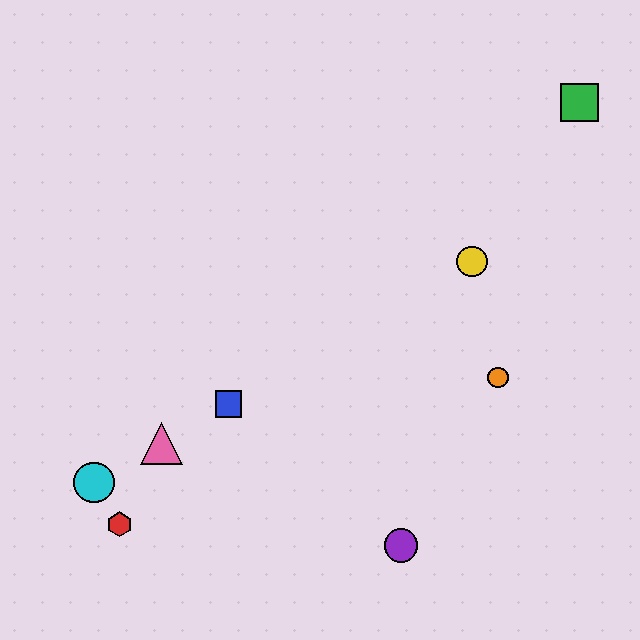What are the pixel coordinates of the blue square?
The blue square is at (228, 404).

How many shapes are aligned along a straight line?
4 shapes (the blue square, the yellow circle, the cyan circle, the pink triangle) are aligned along a straight line.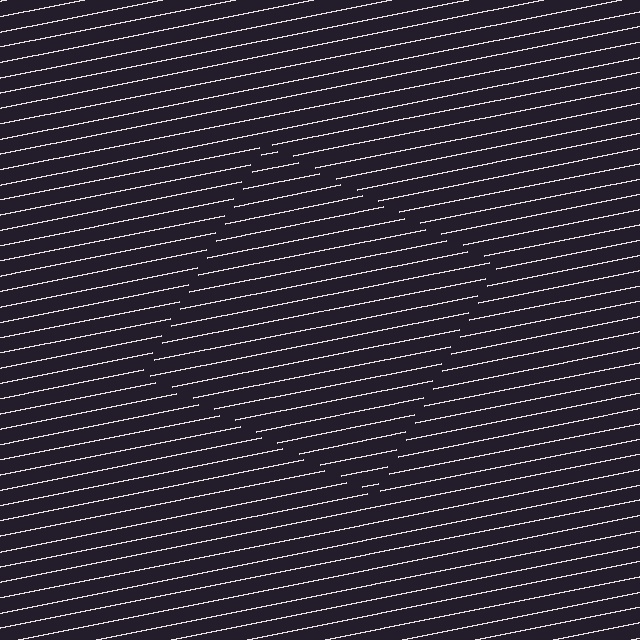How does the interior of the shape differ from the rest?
The interior of the shape contains the same grating, shifted by half a period — the contour is defined by the phase discontinuity where line-ends from the inner and outer gratings abut.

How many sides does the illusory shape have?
4 sides — the line-ends trace a square.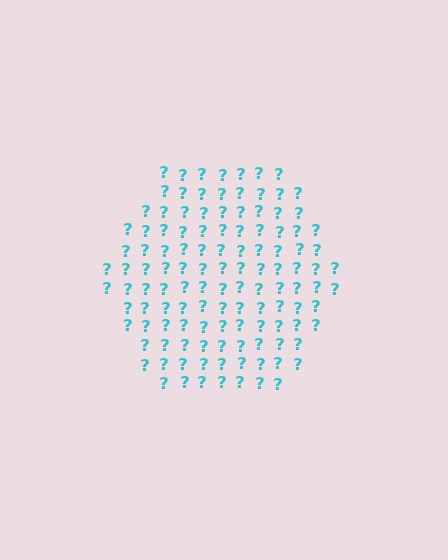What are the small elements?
The small elements are question marks.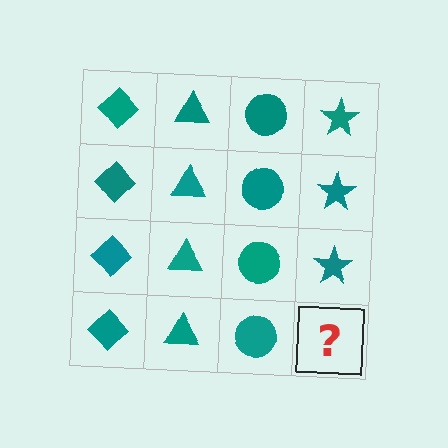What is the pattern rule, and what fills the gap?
The rule is that each column has a consistent shape. The gap should be filled with a teal star.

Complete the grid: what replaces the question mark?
The question mark should be replaced with a teal star.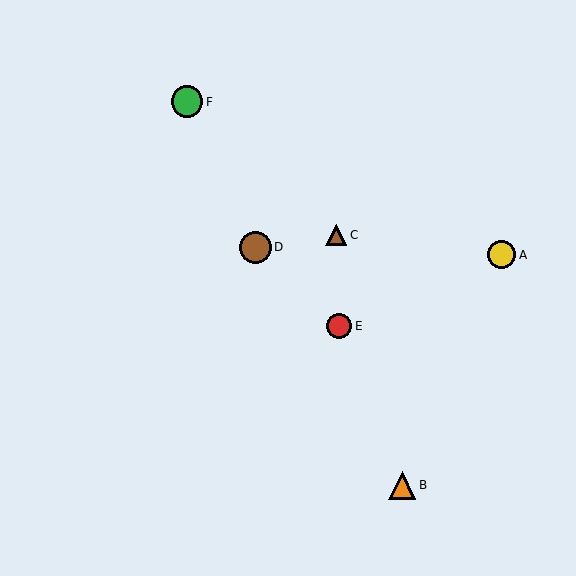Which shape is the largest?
The brown circle (labeled D) is the largest.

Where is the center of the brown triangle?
The center of the brown triangle is at (336, 235).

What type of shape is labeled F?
Shape F is a green circle.